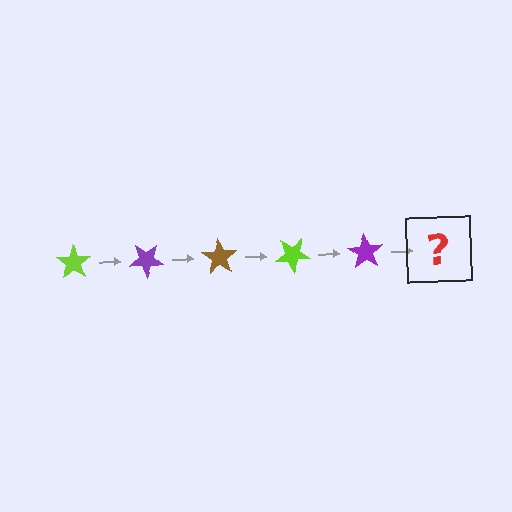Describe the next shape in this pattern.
It should be a brown star, rotated 175 degrees from the start.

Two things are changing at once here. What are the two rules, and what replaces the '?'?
The two rules are that it rotates 35 degrees each step and the color cycles through lime, purple, and brown. The '?' should be a brown star, rotated 175 degrees from the start.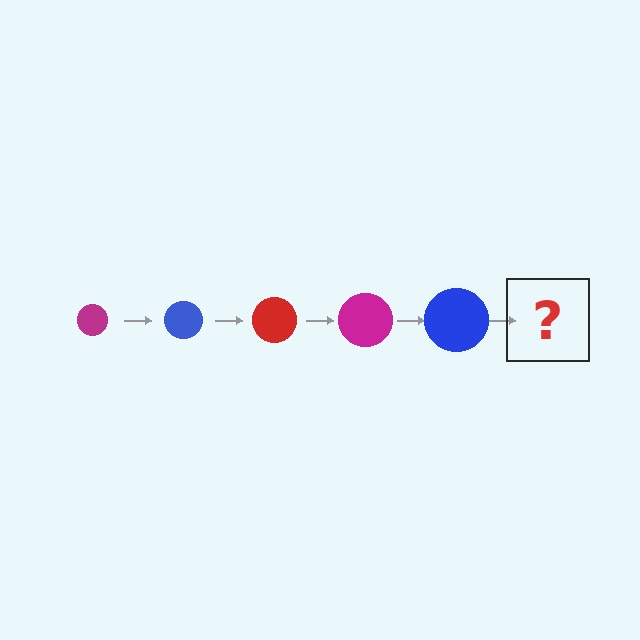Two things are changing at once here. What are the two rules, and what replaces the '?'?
The two rules are that the circle grows larger each step and the color cycles through magenta, blue, and red. The '?' should be a red circle, larger than the previous one.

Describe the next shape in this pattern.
It should be a red circle, larger than the previous one.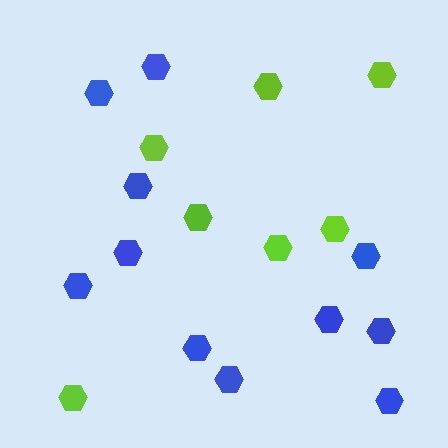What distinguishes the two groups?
There are 2 groups: one group of blue hexagons (11) and one group of lime hexagons (7).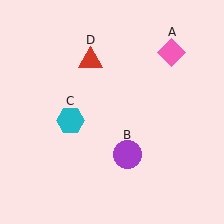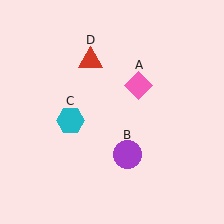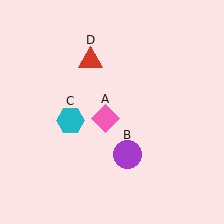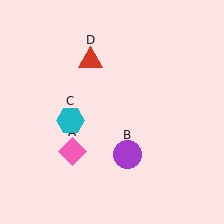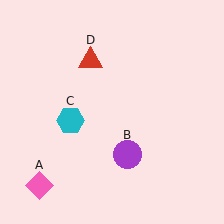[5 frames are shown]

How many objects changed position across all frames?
1 object changed position: pink diamond (object A).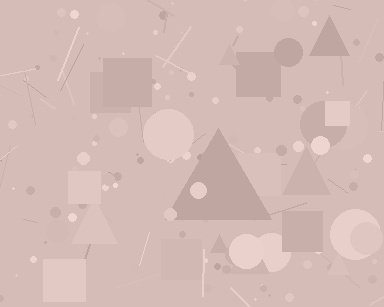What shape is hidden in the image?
A triangle is hidden in the image.